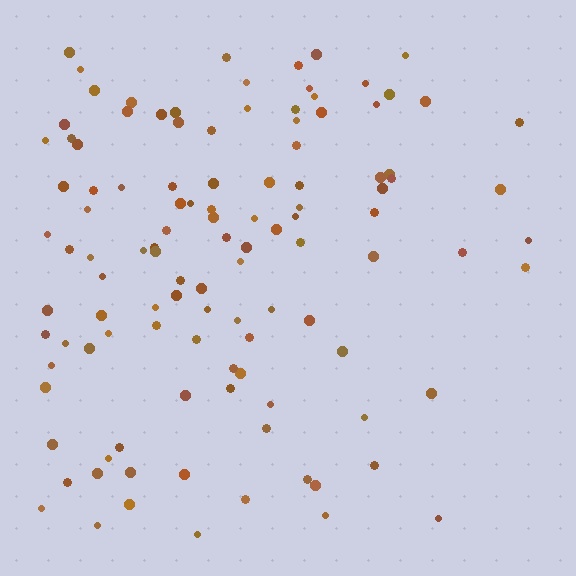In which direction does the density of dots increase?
From right to left, with the left side densest.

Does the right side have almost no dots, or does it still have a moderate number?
Still a moderate number, just noticeably fewer than the left.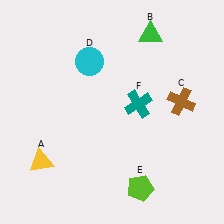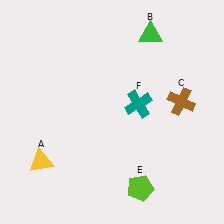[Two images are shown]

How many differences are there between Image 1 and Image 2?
There is 1 difference between the two images.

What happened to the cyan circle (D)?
The cyan circle (D) was removed in Image 2. It was in the top-left area of Image 1.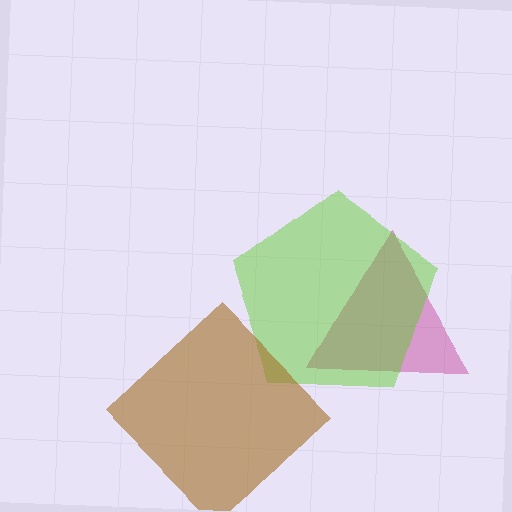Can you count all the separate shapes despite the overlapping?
Yes, there are 3 separate shapes.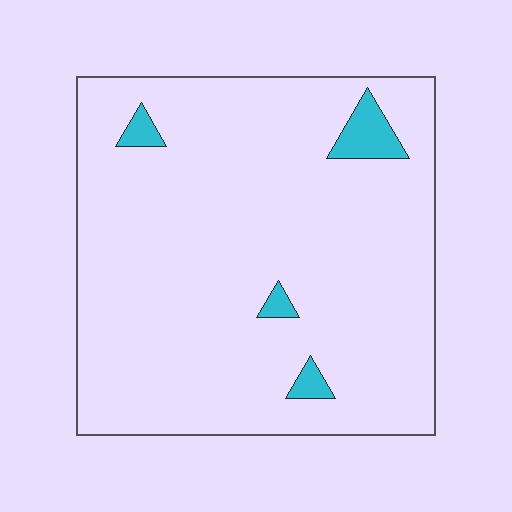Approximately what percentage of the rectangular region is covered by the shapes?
Approximately 5%.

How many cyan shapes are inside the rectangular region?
4.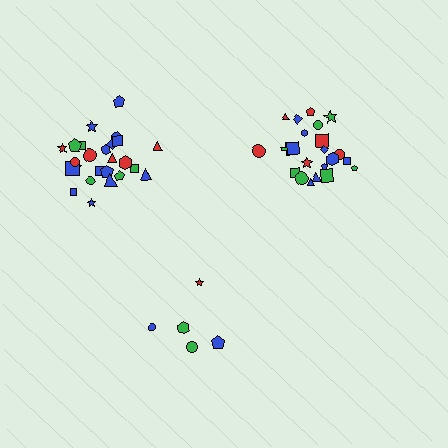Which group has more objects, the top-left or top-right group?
The top-left group.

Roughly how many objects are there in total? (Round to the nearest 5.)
Roughly 50 objects in total.